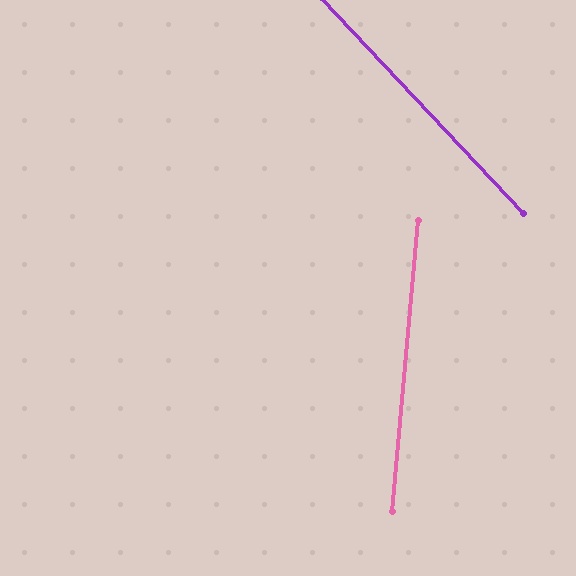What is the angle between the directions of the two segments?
Approximately 48 degrees.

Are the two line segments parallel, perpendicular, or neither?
Neither parallel nor perpendicular — they differ by about 48°.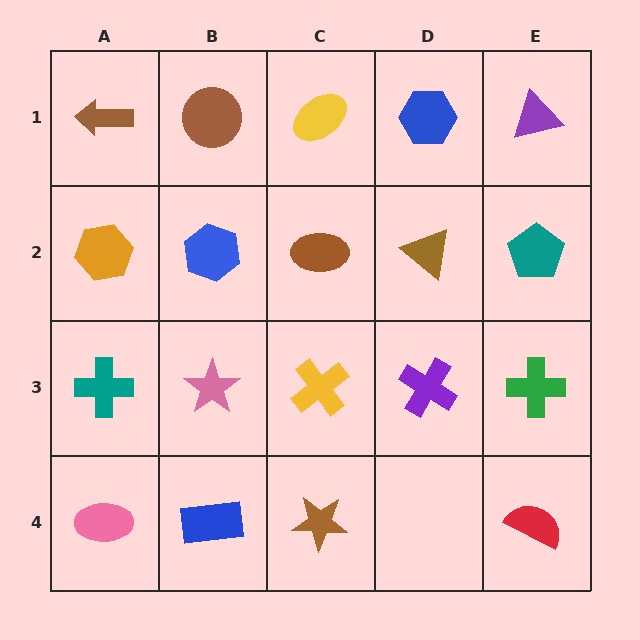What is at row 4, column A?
A pink ellipse.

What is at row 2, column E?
A teal pentagon.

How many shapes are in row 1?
5 shapes.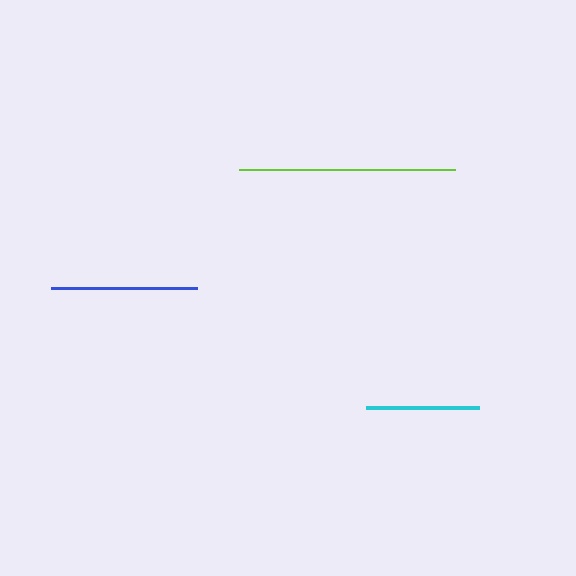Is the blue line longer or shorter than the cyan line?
The blue line is longer than the cyan line.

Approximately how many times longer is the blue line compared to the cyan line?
The blue line is approximately 1.3 times the length of the cyan line.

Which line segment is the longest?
The lime line is the longest at approximately 217 pixels.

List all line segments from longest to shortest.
From longest to shortest: lime, blue, cyan.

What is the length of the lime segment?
The lime segment is approximately 217 pixels long.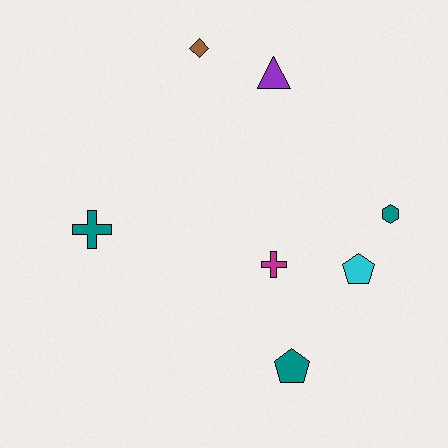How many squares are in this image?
There are no squares.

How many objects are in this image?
There are 7 objects.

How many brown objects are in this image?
There is 1 brown object.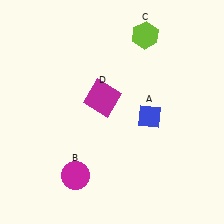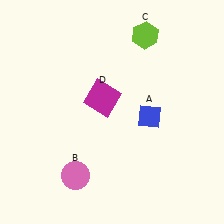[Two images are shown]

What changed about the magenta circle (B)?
In Image 1, B is magenta. In Image 2, it changed to pink.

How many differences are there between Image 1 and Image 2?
There is 1 difference between the two images.